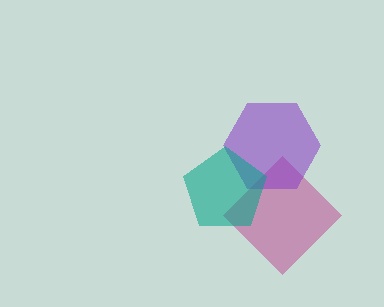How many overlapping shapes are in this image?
There are 3 overlapping shapes in the image.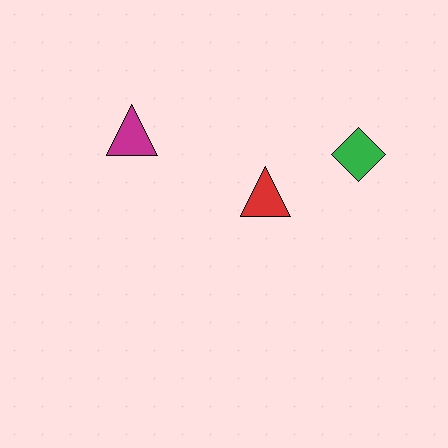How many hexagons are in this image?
There are no hexagons.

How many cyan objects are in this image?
There are no cyan objects.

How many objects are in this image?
There are 3 objects.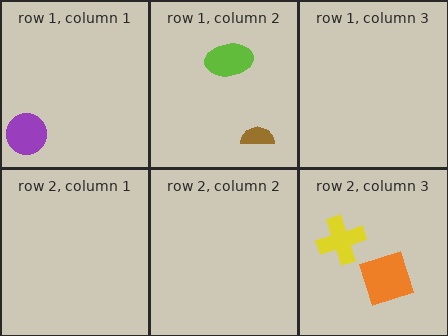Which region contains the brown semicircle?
The row 1, column 2 region.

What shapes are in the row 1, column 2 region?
The brown semicircle, the lime ellipse.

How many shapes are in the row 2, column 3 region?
2.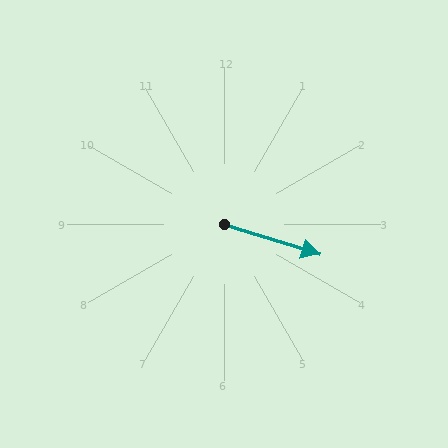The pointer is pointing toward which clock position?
Roughly 4 o'clock.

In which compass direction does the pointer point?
East.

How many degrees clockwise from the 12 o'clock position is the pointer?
Approximately 107 degrees.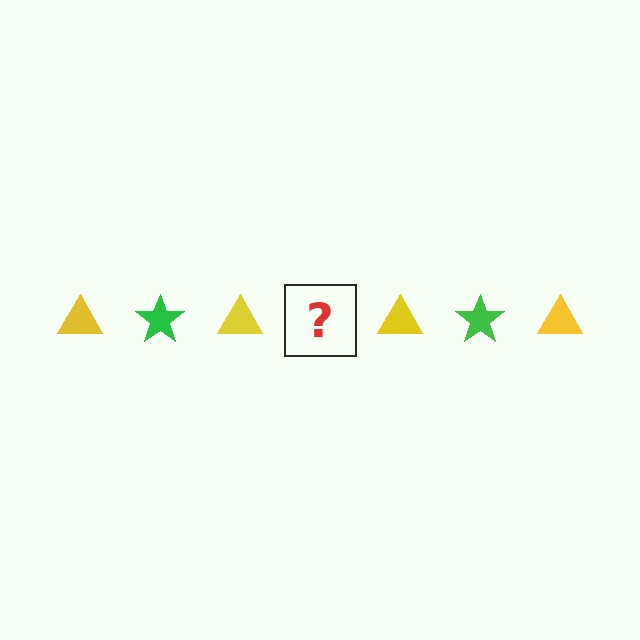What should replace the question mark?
The question mark should be replaced with a green star.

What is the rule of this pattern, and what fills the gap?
The rule is that the pattern alternates between yellow triangle and green star. The gap should be filled with a green star.